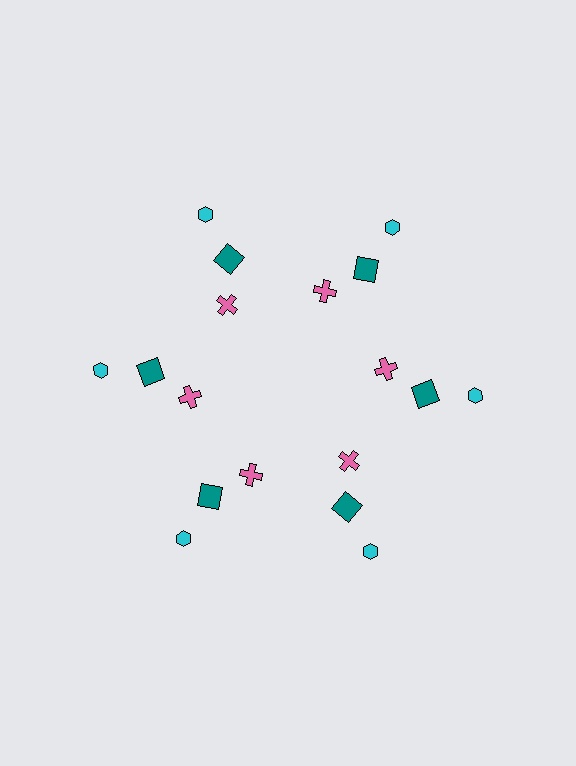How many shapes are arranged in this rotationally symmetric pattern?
There are 18 shapes, arranged in 6 groups of 3.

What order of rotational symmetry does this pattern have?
This pattern has 6-fold rotational symmetry.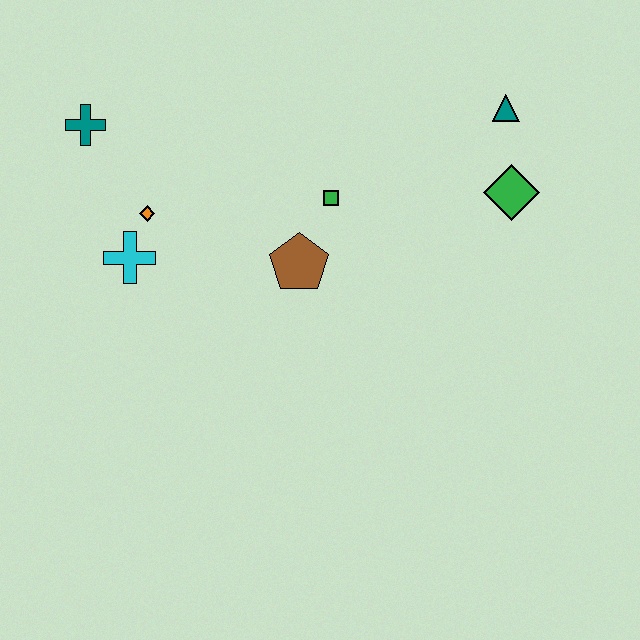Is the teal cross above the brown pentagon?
Yes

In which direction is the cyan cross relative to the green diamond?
The cyan cross is to the left of the green diamond.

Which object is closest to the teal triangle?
The green diamond is closest to the teal triangle.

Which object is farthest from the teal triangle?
The teal cross is farthest from the teal triangle.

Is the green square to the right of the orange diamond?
Yes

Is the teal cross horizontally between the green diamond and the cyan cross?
No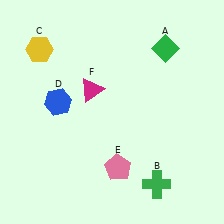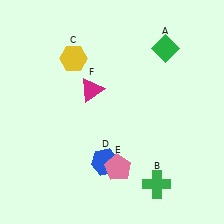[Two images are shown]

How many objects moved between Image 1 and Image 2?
2 objects moved between the two images.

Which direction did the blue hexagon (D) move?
The blue hexagon (D) moved down.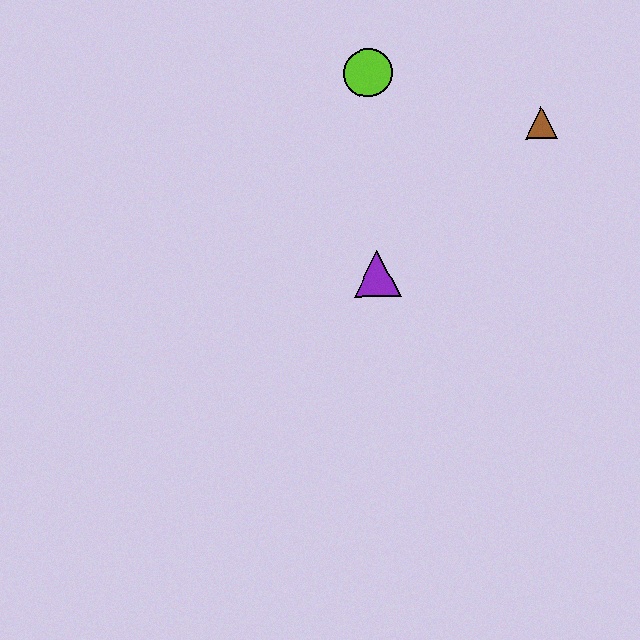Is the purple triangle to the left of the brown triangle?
Yes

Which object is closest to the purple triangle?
The lime circle is closest to the purple triangle.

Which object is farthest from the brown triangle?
The purple triangle is farthest from the brown triangle.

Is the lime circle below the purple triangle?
No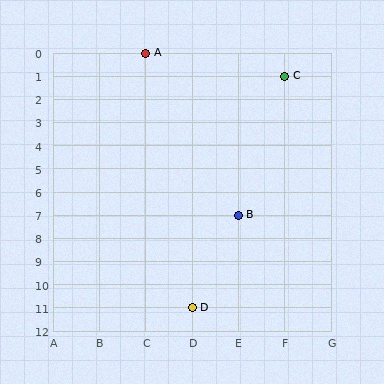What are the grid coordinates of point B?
Point B is at grid coordinates (E, 7).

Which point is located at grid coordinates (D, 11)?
Point D is at (D, 11).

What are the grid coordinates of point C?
Point C is at grid coordinates (F, 1).